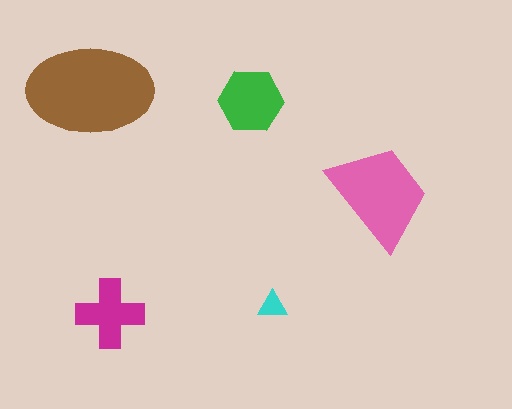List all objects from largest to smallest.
The brown ellipse, the pink trapezoid, the green hexagon, the magenta cross, the cyan triangle.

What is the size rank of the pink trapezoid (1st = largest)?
2nd.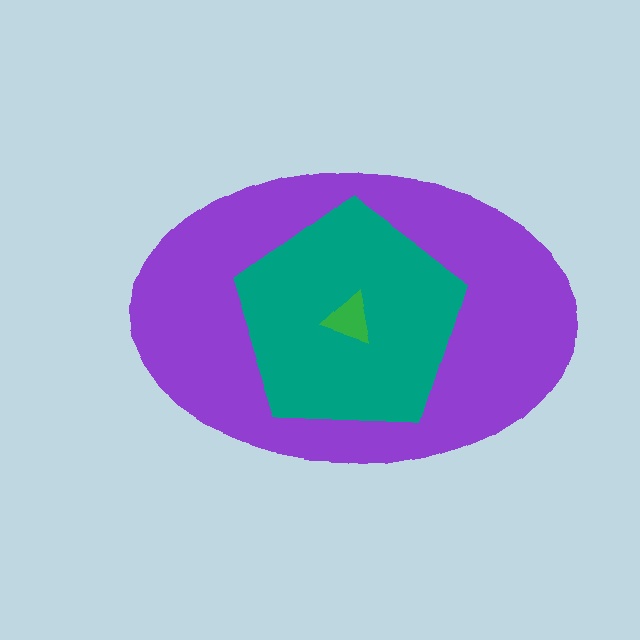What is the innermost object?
The green triangle.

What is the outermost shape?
The purple ellipse.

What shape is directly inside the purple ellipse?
The teal pentagon.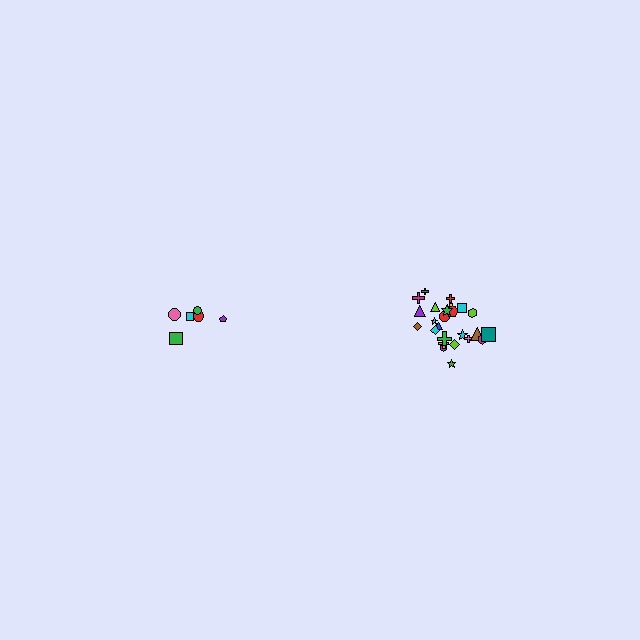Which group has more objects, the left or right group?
The right group.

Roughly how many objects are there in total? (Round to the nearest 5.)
Roughly 30 objects in total.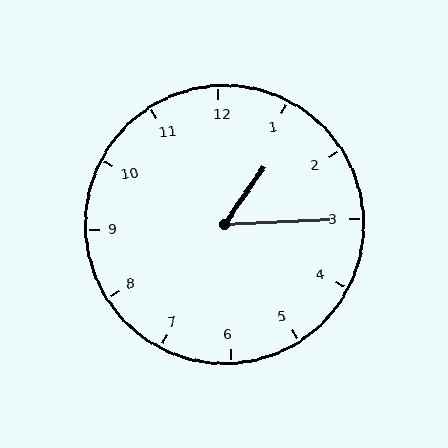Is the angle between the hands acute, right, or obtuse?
It is acute.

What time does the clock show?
1:15.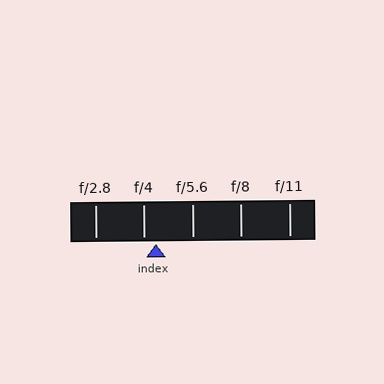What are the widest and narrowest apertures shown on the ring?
The widest aperture shown is f/2.8 and the narrowest is f/11.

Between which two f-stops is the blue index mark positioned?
The index mark is between f/4 and f/5.6.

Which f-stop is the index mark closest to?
The index mark is closest to f/4.